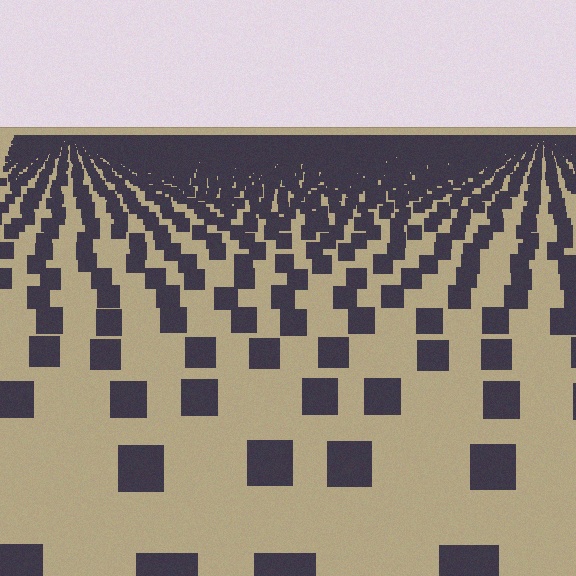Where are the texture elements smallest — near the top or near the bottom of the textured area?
Near the top.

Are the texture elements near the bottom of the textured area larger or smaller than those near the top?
Larger. Near the bottom, elements are closer to the viewer and appear at a bigger on-screen size.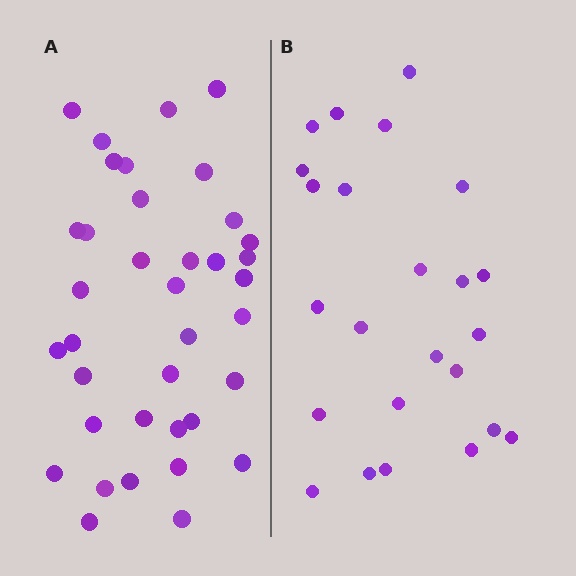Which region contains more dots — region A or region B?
Region A (the left region) has more dots.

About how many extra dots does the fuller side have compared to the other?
Region A has approximately 15 more dots than region B.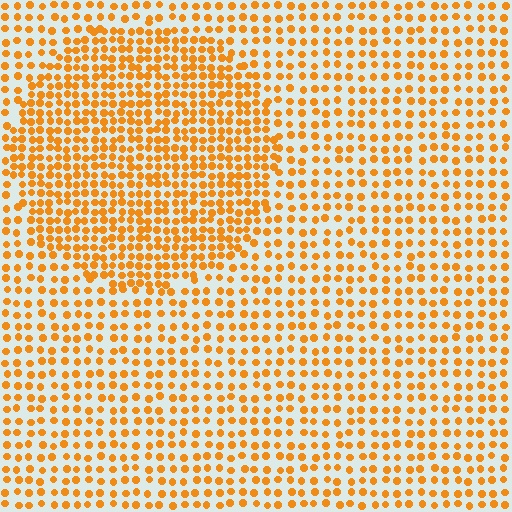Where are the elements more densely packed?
The elements are more densely packed inside the circle boundary.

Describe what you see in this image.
The image contains small orange elements arranged at two different densities. A circle-shaped region is visible where the elements are more densely packed than the surrounding area.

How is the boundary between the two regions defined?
The boundary is defined by a change in element density (approximately 1.7x ratio). All elements are the same color, size, and shape.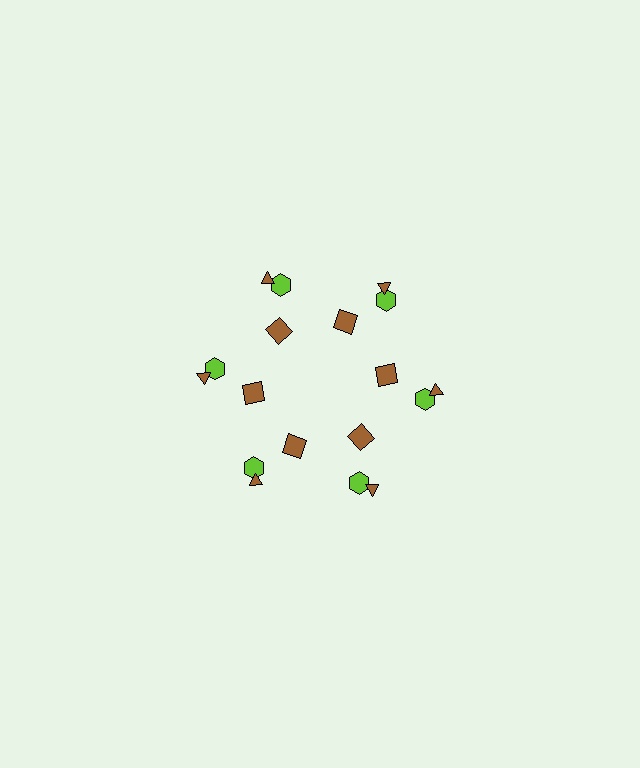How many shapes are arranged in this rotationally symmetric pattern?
There are 18 shapes, arranged in 6 groups of 3.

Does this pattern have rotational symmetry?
Yes, this pattern has 6-fold rotational symmetry. It looks the same after rotating 60 degrees around the center.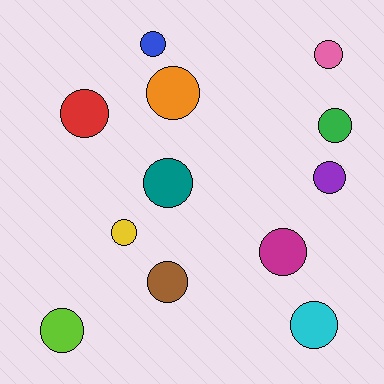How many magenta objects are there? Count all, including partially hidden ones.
There is 1 magenta object.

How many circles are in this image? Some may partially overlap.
There are 12 circles.